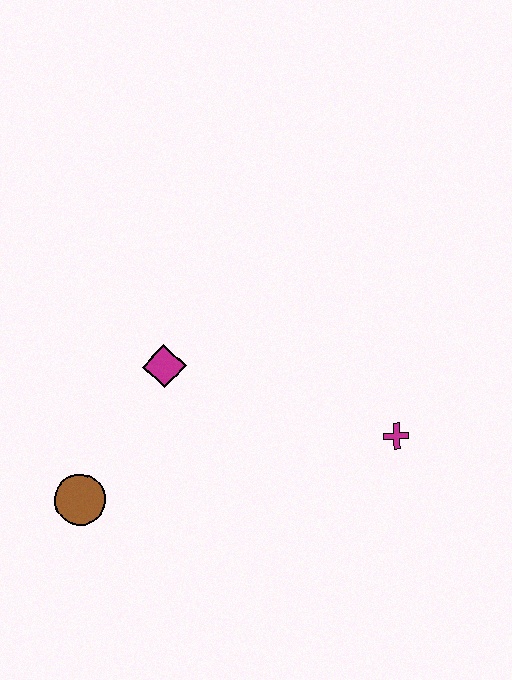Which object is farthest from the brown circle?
The magenta cross is farthest from the brown circle.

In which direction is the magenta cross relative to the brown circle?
The magenta cross is to the right of the brown circle.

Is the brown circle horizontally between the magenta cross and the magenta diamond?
No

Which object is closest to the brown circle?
The magenta diamond is closest to the brown circle.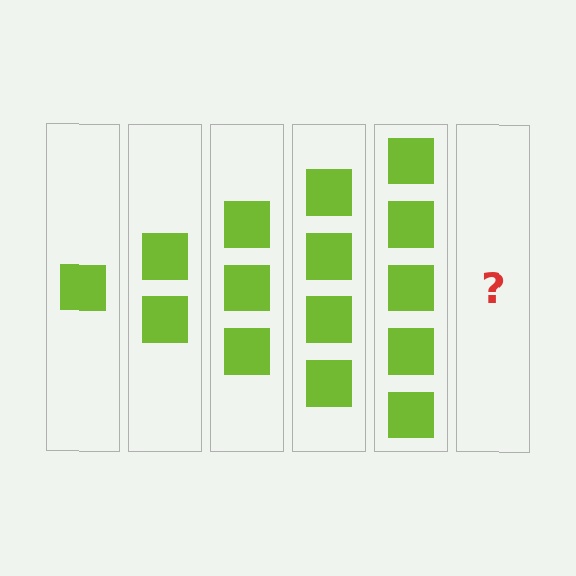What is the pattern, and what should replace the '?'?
The pattern is that each step adds one more square. The '?' should be 6 squares.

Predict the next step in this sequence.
The next step is 6 squares.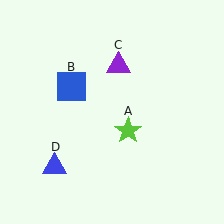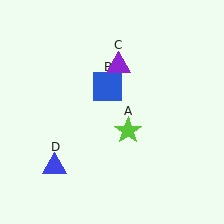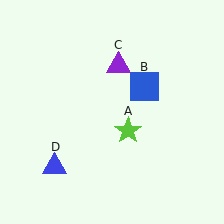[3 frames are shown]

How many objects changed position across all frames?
1 object changed position: blue square (object B).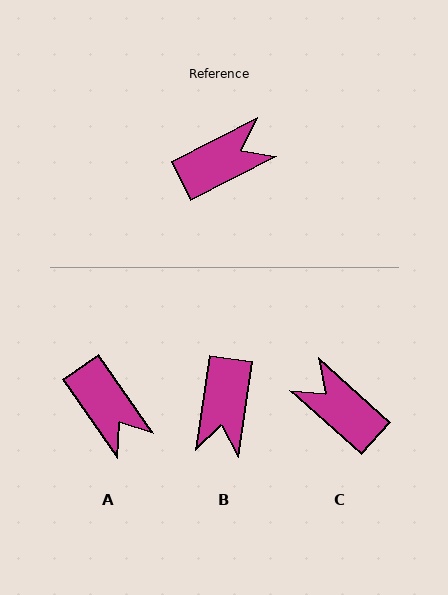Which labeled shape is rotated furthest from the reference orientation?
B, about 126 degrees away.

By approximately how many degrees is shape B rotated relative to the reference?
Approximately 126 degrees clockwise.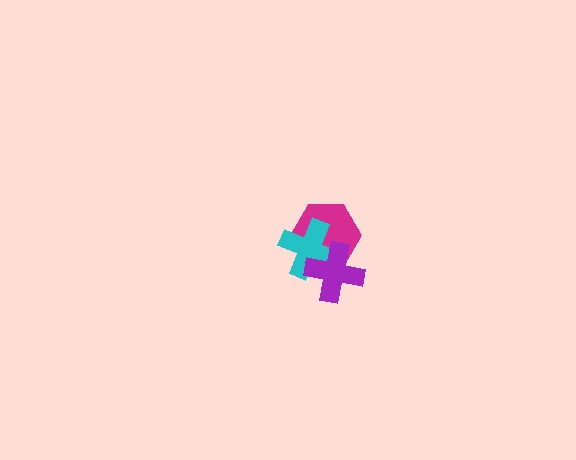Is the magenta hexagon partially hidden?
Yes, it is partially covered by another shape.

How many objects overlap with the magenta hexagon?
2 objects overlap with the magenta hexagon.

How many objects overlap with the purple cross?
2 objects overlap with the purple cross.